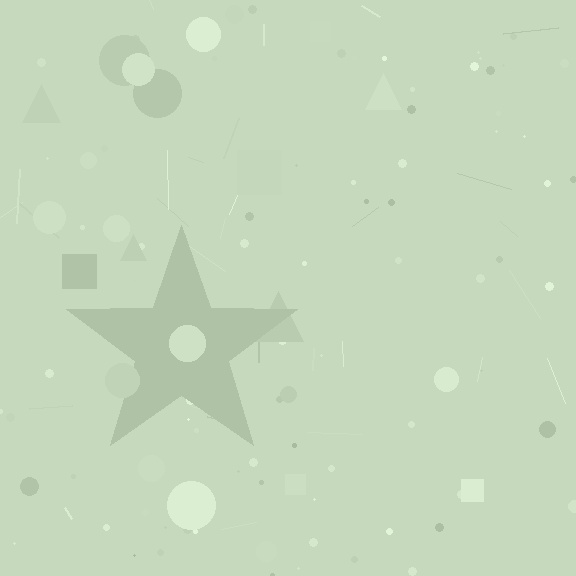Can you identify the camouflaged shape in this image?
The camouflaged shape is a star.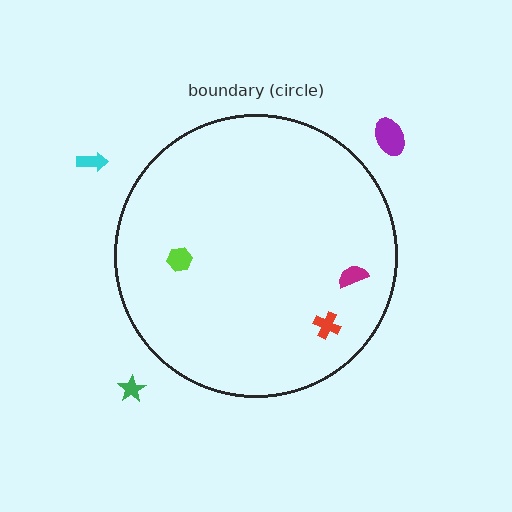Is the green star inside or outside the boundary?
Outside.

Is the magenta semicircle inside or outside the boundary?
Inside.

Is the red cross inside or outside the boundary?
Inside.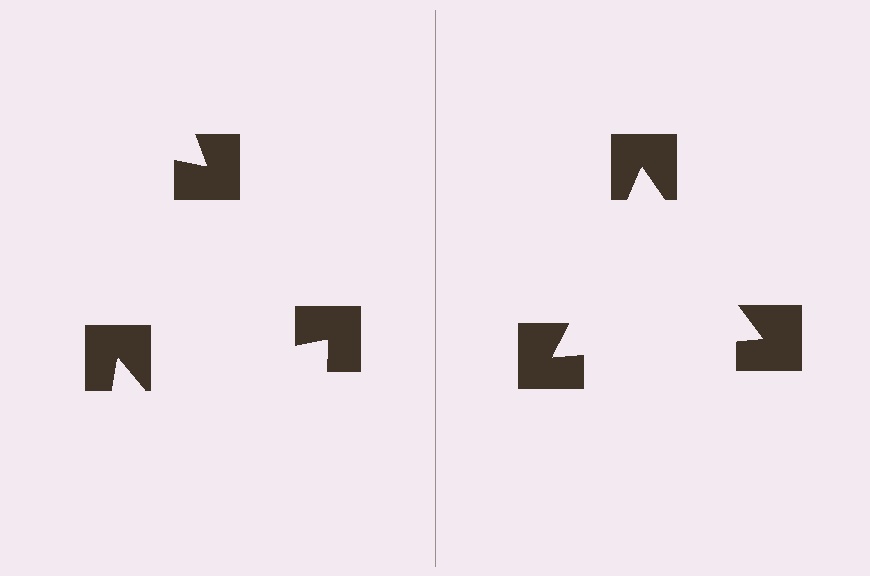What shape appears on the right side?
An illusory triangle.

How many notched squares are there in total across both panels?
6 — 3 on each side.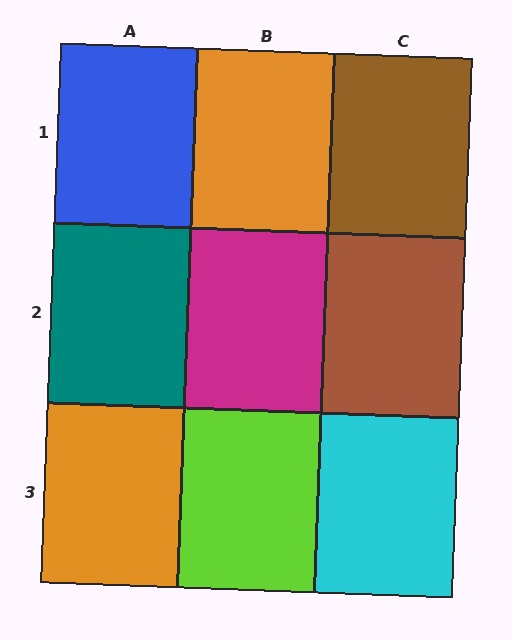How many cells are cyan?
1 cell is cyan.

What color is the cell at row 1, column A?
Blue.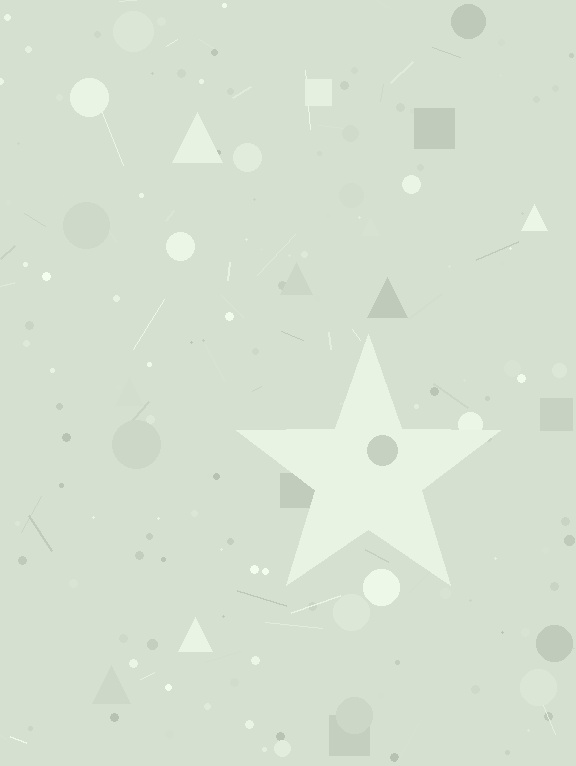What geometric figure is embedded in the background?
A star is embedded in the background.